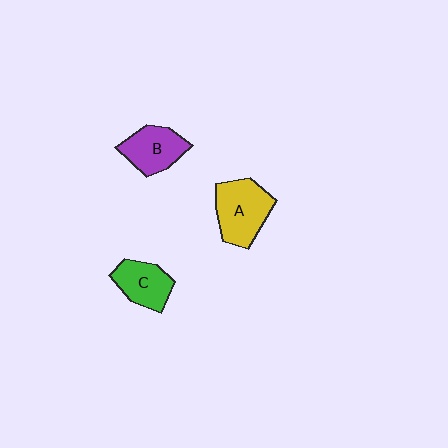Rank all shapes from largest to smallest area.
From largest to smallest: A (yellow), B (purple), C (green).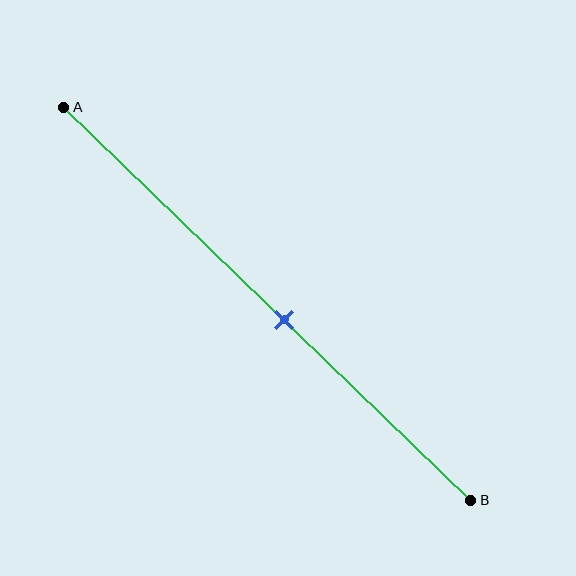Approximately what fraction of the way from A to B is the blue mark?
The blue mark is approximately 55% of the way from A to B.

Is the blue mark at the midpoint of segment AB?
No, the mark is at about 55% from A, not at the 50% midpoint.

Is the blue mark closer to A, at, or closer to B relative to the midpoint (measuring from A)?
The blue mark is closer to point B than the midpoint of segment AB.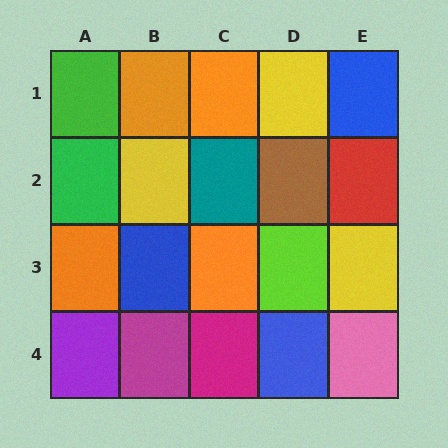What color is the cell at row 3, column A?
Orange.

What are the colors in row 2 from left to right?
Green, yellow, teal, brown, red.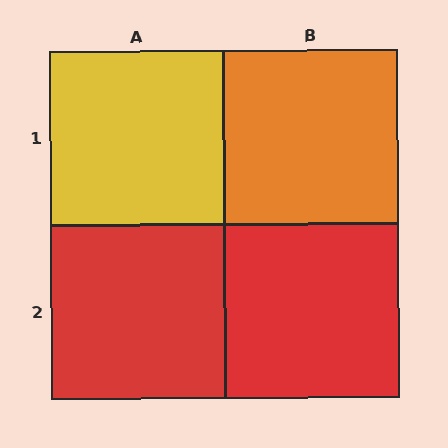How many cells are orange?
1 cell is orange.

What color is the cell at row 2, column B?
Red.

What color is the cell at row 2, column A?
Red.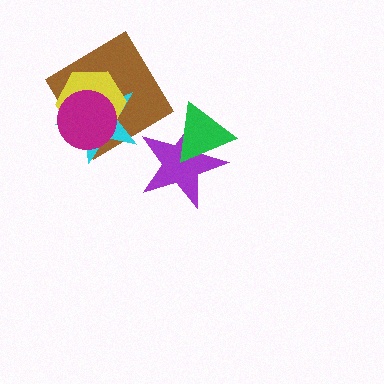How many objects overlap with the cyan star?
3 objects overlap with the cyan star.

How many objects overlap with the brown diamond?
3 objects overlap with the brown diamond.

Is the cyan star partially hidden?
Yes, it is partially covered by another shape.